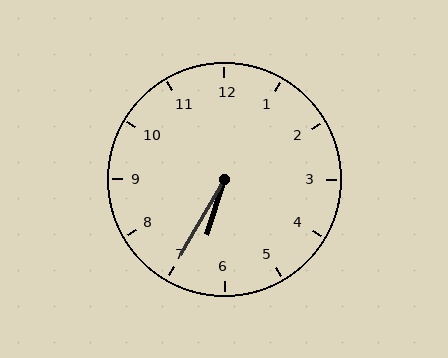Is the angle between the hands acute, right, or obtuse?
It is acute.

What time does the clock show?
6:35.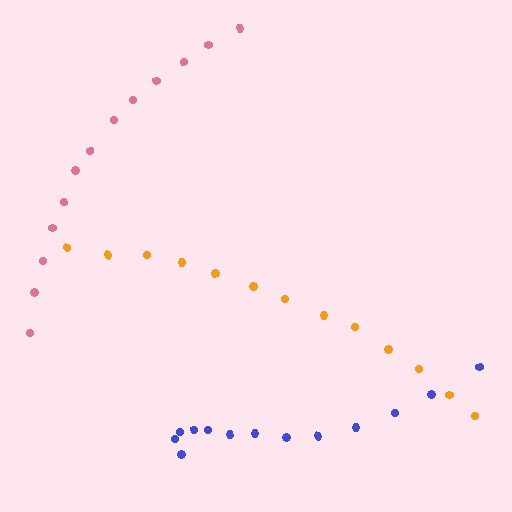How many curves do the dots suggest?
There are 3 distinct paths.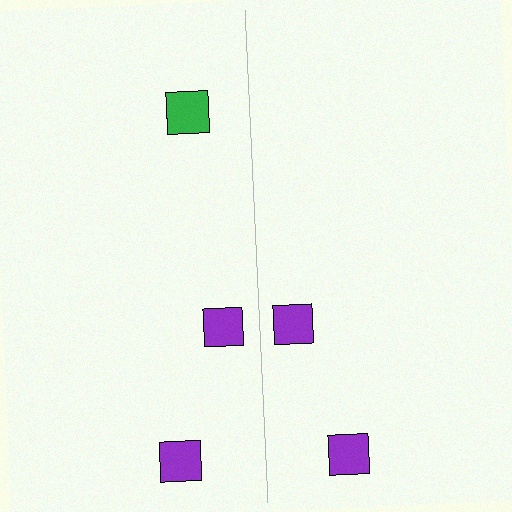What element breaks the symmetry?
A green square is missing from the right side.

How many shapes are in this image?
There are 5 shapes in this image.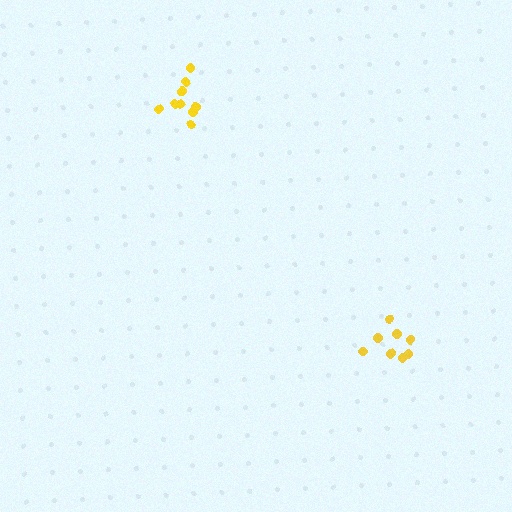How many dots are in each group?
Group 1: 8 dots, Group 2: 9 dots (17 total).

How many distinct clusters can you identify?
There are 2 distinct clusters.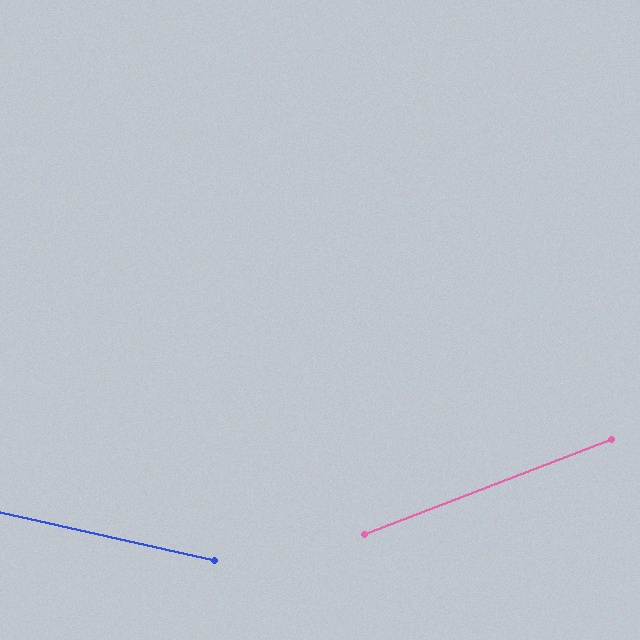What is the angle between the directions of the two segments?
Approximately 34 degrees.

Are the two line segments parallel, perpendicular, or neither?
Neither parallel nor perpendicular — they differ by about 34°.